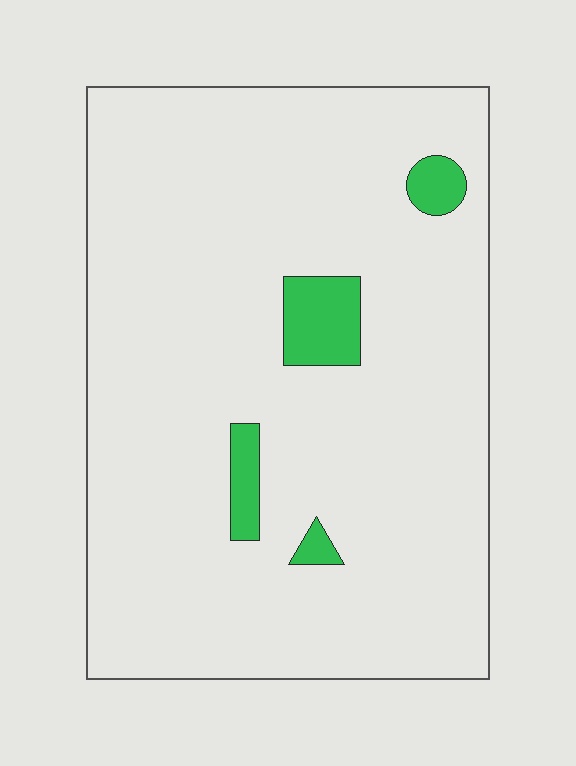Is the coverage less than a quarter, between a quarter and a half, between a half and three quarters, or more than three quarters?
Less than a quarter.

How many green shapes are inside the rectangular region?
4.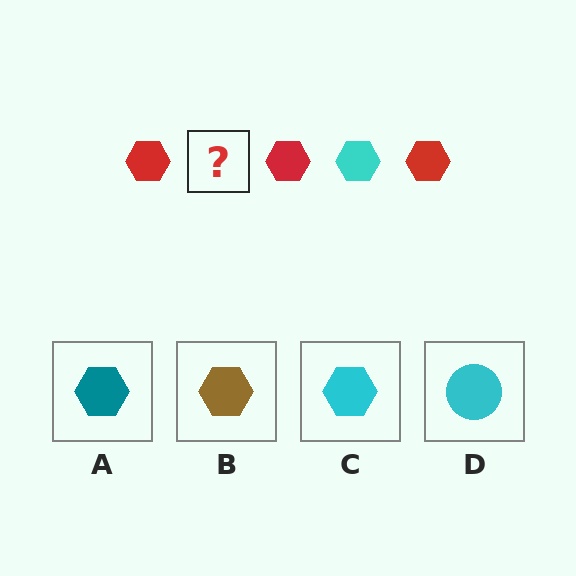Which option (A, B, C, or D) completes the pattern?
C.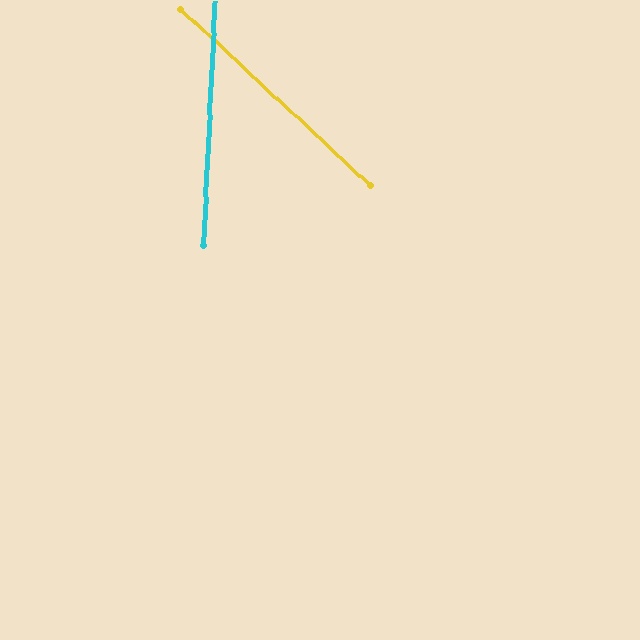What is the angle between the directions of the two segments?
Approximately 50 degrees.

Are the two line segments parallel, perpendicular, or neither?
Neither parallel nor perpendicular — they differ by about 50°.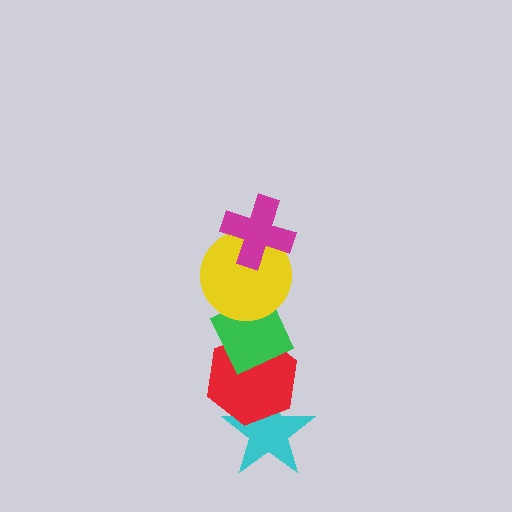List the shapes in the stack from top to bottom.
From top to bottom: the magenta cross, the yellow circle, the green diamond, the red hexagon, the cyan star.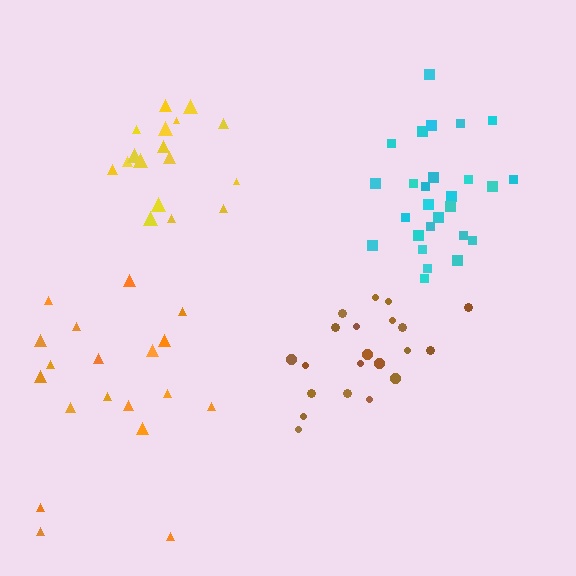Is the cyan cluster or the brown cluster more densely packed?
Cyan.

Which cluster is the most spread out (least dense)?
Orange.